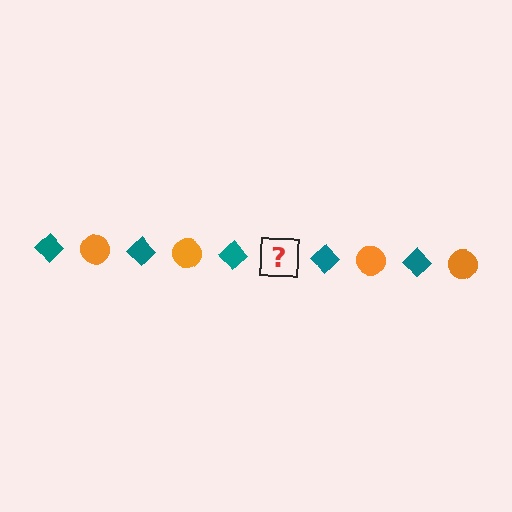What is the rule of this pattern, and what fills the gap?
The rule is that the pattern alternates between teal diamond and orange circle. The gap should be filled with an orange circle.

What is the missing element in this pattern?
The missing element is an orange circle.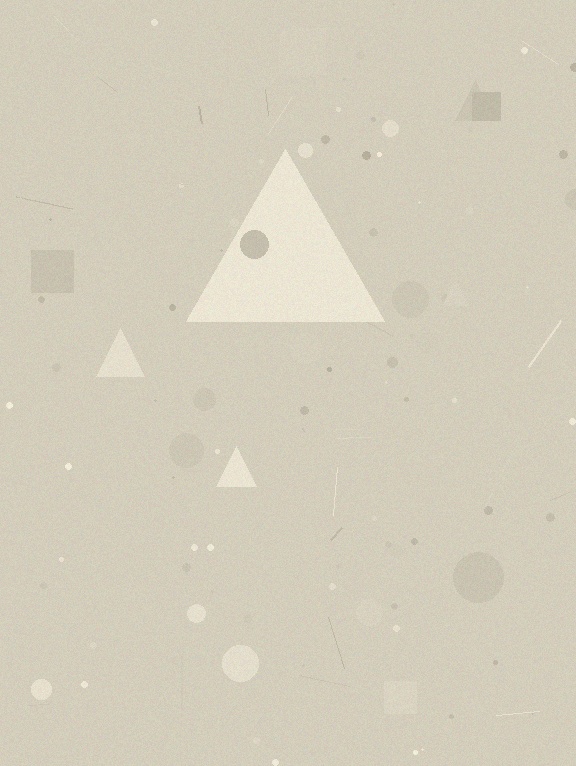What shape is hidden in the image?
A triangle is hidden in the image.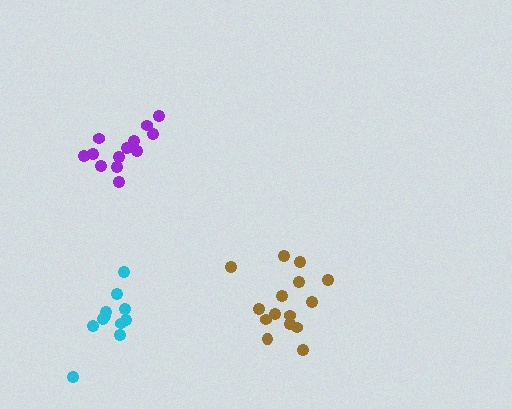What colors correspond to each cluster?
The clusters are colored: cyan, brown, purple.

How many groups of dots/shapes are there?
There are 3 groups.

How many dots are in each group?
Group 1: 11 dots, Group 2: 15 dots, Group 3: 13 dots (39 total).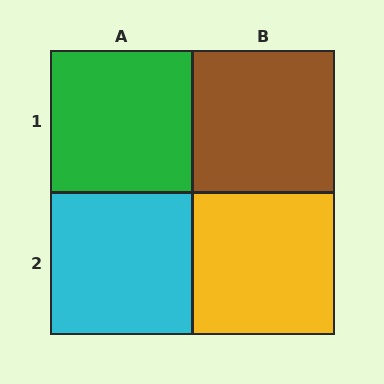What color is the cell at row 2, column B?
Yellow.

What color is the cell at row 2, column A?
Cyan.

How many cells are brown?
1 cell is brown.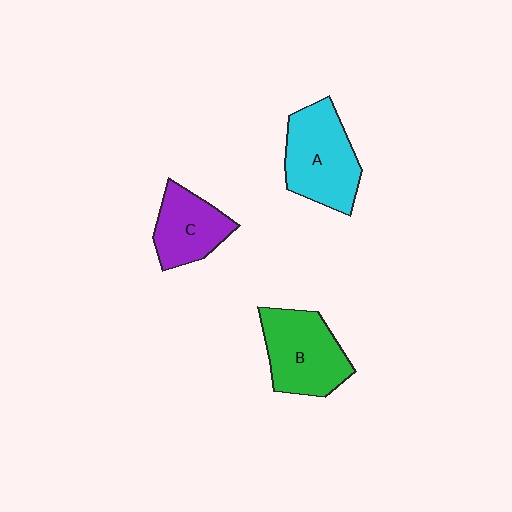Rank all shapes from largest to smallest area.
From largest to smallest: A (cyan), B (green), C (purple).